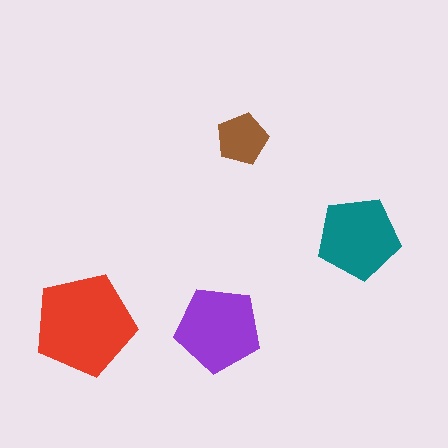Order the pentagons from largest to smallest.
the red one, the purple one, the teal one, the brown one.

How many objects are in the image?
There are 4 objects in the image.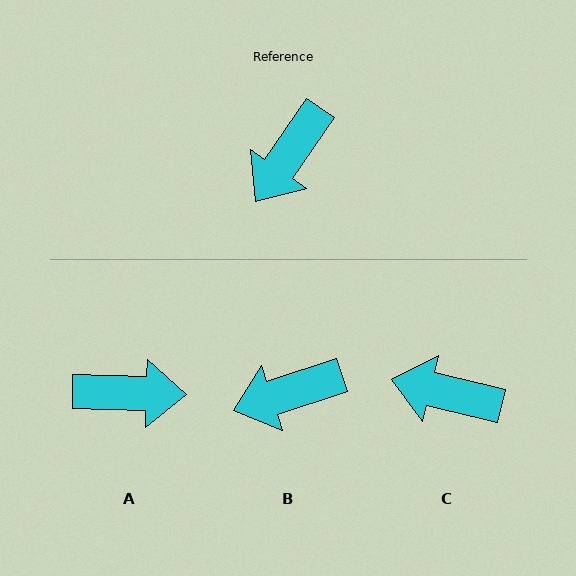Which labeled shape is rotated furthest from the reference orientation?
A, about 123 degrees away.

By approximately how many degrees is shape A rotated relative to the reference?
Approximately 123 degrees counter-clockwise.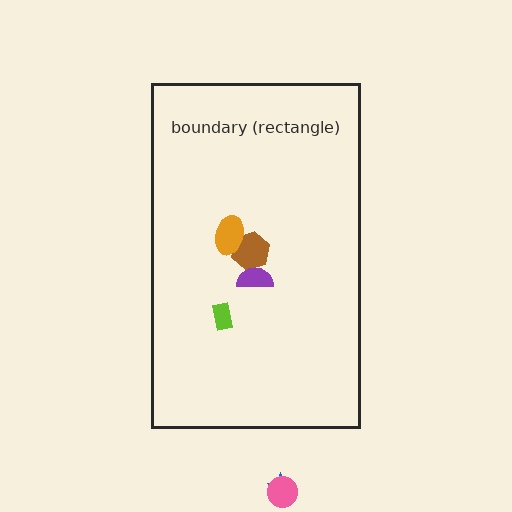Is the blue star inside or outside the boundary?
Outside.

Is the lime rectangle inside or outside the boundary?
Inside.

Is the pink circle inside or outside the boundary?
Outside.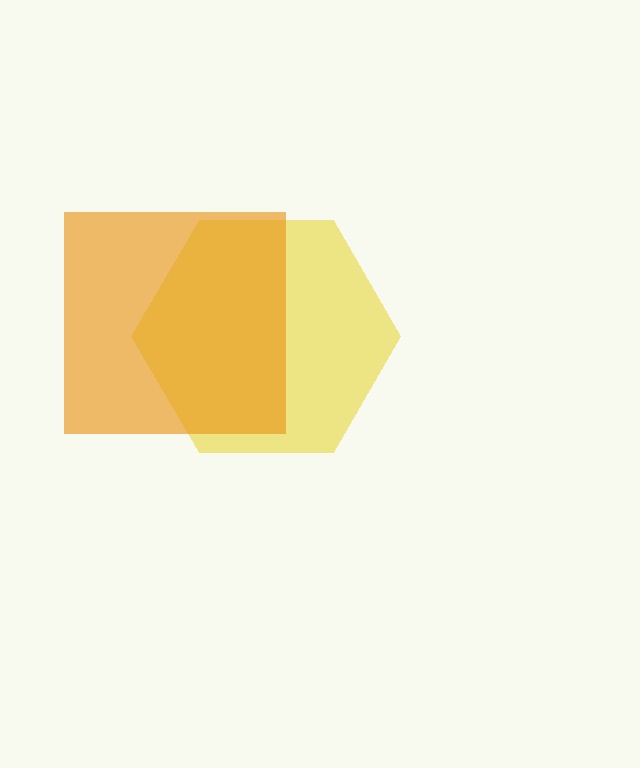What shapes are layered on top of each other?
The layered shapes are: a yellow hexagon, an orange square.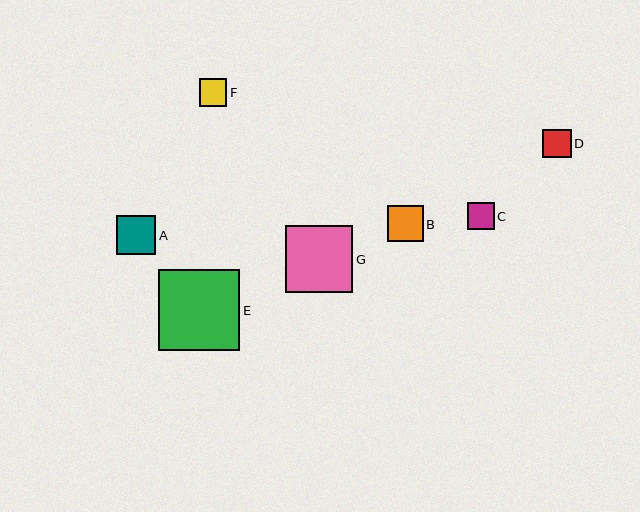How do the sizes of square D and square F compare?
Square D and square F are approximately the same size.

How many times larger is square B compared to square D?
Square B is approximately 1.3 times the size of square D.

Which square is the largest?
Square E is the largest with a size of approximately 81 pixels.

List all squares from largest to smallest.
From largest to smallest: E, G, A, B, D, F, C.